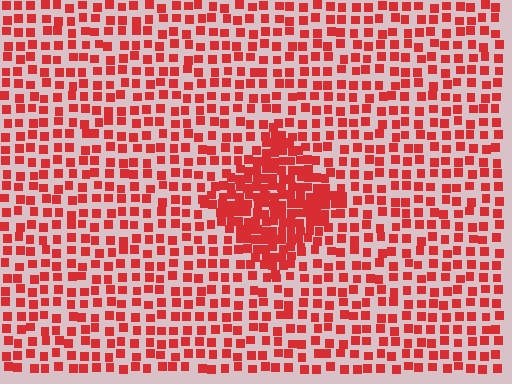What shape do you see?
I see a diamond.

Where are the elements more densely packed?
The elements are more densely packed inside the diamond boundary.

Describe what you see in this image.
The image contains small red elements arranged at two different densities. A diamond-shaped region is visible where the elements are more densely packed than the surrounding area.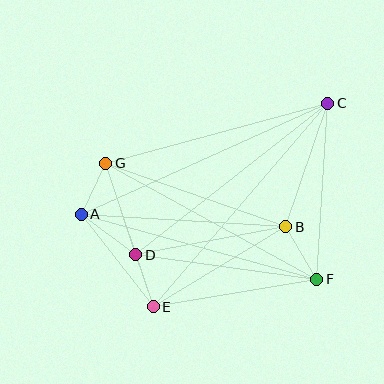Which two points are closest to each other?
Points D and E are closest to each other.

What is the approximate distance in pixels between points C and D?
The distance between C and D is approximately 245 pixels.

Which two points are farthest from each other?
Points A and C are farthest from each other.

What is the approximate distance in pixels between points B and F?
The distance between B and F is approximately 61 pixels.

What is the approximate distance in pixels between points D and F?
The distance between D and F is approximately 183 pixels.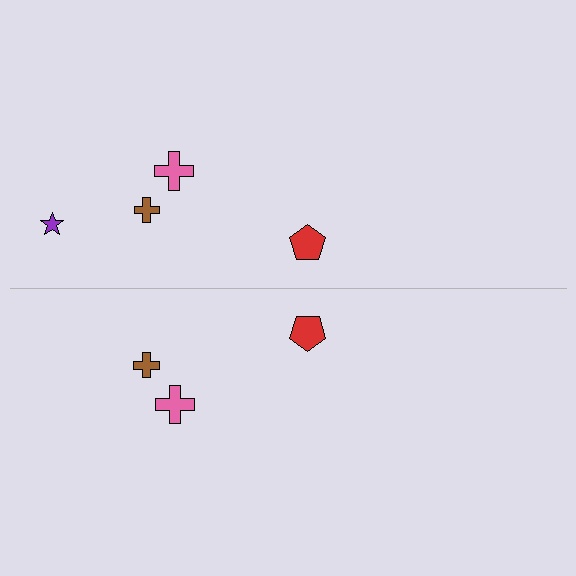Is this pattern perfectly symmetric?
No, the pattern is not perfectly symmetric. A purple star is missing from the bottom side.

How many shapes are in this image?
There are 7 shapes in this image.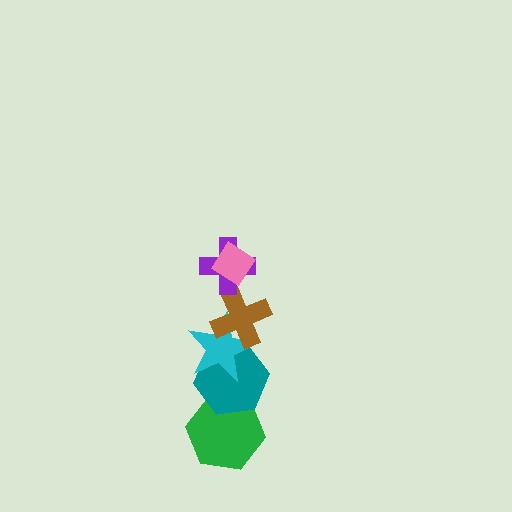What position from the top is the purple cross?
The purple cross is 2nd from the top.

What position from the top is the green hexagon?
The green hexagon is 6th from the top.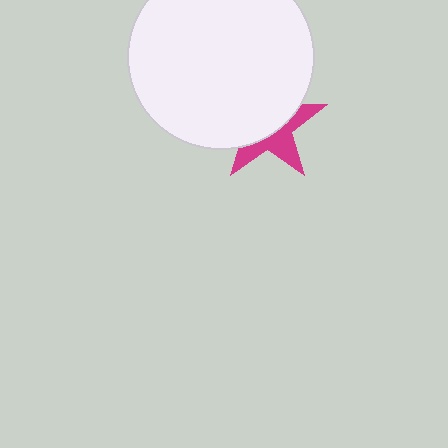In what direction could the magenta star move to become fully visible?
The magenta star could move down. That would shift it out from behind the white circle entirely.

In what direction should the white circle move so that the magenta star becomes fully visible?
The white circle should move up. That is the shortest direction to clear the overlap and leave the magenta star fully visible.